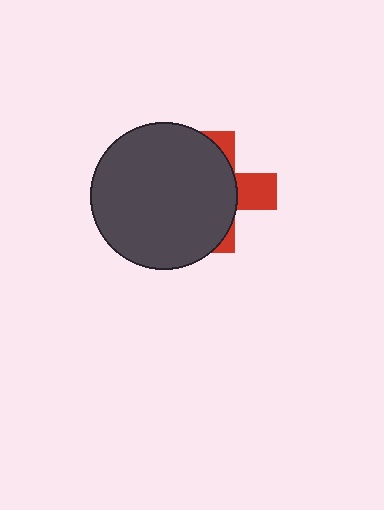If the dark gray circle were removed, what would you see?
You would see the complete red cross.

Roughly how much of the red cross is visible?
A small part of it is visible (roughly 31%).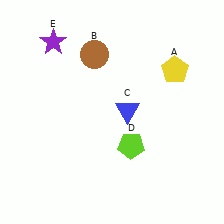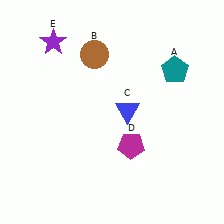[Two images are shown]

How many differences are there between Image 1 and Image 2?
There are 2 differences between the two images.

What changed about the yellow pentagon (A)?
In Image 1, A is yellow. In Image 2, it changed to teal.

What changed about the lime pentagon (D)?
In Image 1, D is lime. In Image 2, it changed to magenta.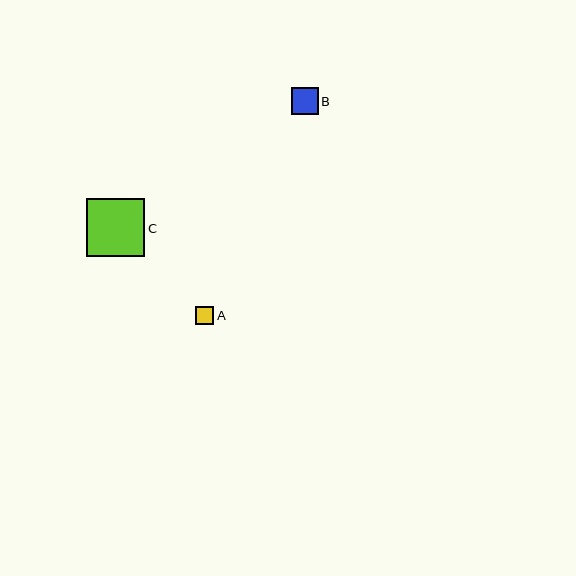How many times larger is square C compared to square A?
Square C is approximately 3.2 times the size of square A.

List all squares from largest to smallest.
From largest to smallest: C, B, A.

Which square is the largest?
Square C is the largest with a size of approximately 58 pixels.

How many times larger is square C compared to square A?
Square C is approximately 3.2 times the size of square A.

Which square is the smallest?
Square A is the smallest with a size of approximately 18 pixels.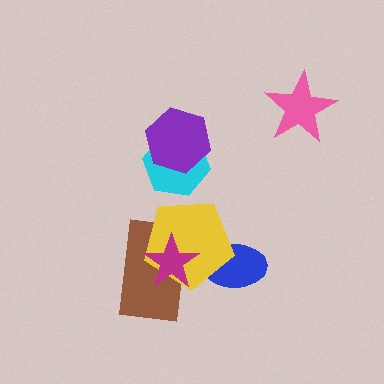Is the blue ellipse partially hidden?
Yes, it is partially covered by another shape.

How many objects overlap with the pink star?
0 objects overlap with the pink star.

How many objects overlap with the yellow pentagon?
3 objects overlap with the yellow pentagon.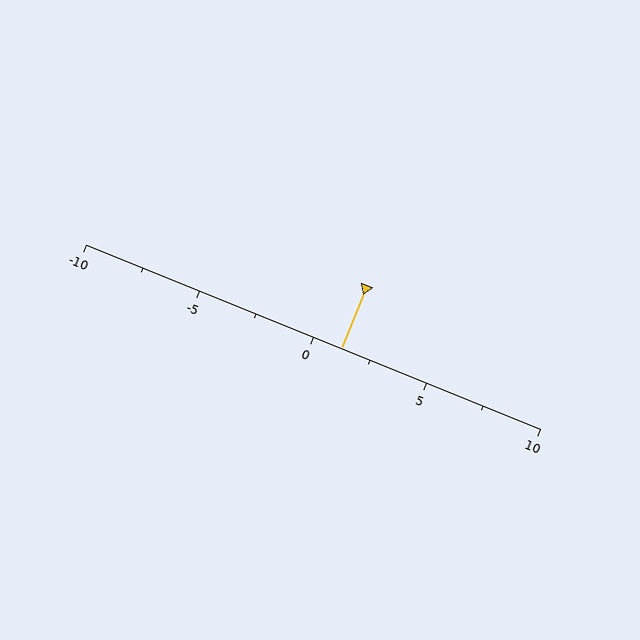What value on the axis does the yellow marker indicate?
The marker indicates approximately 1.2.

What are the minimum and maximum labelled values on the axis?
The axis runs from -10 to 10.